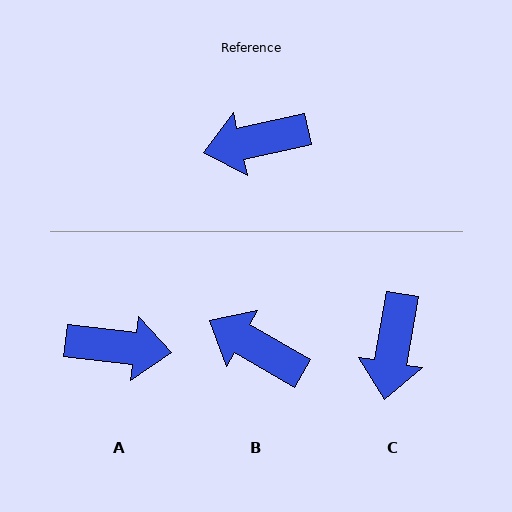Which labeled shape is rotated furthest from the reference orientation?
A, about 161 degrees away.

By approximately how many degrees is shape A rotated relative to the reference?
Approximately 161 degrees counter-clockwise.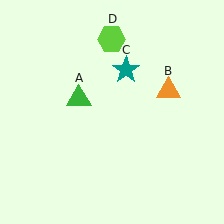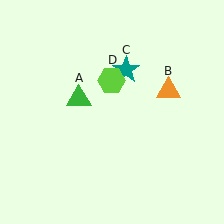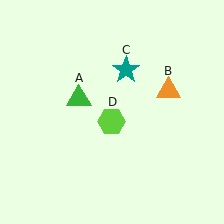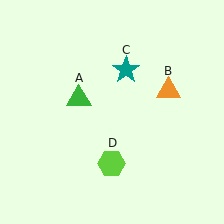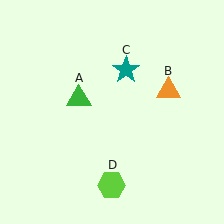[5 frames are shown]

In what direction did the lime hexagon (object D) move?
The lime hexagon (object D) moved down.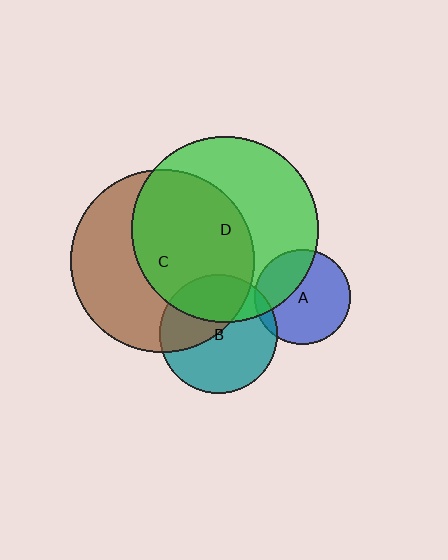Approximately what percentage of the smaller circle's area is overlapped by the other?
Approximately 10%.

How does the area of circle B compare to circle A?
Approximately 1.5 times.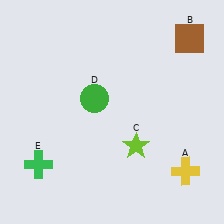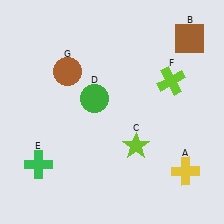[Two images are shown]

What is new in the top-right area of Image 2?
A lime cross (F) was added in the top-right area of Image 2.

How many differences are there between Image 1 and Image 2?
There are 2 differences between the two images.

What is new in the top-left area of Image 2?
A brown circle (G) was added in the top-left area of Image 2.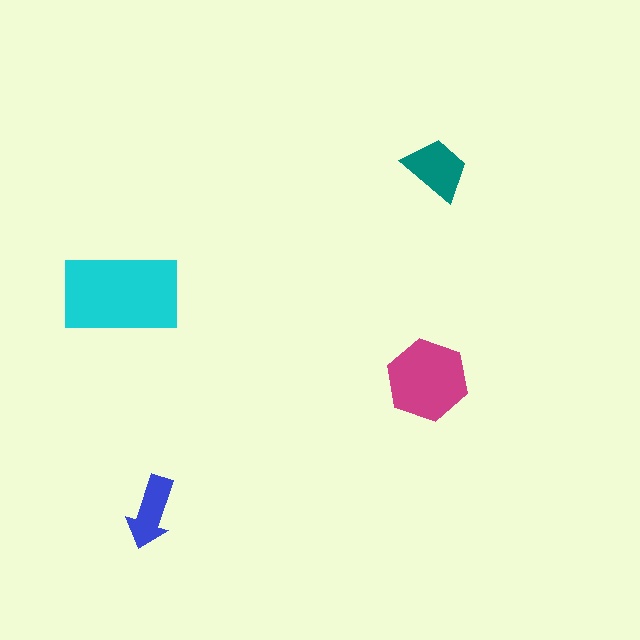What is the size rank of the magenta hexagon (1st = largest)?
2nd.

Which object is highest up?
The teal trapezoid is topmost.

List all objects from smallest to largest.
The blue arrow, the teal trapezoid, the magenta hexagon, the cyan rectangle.